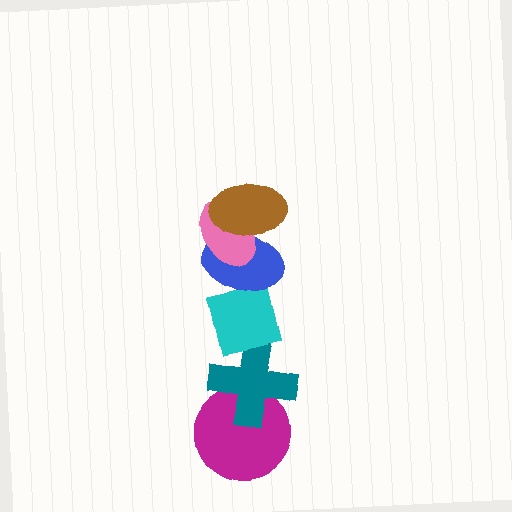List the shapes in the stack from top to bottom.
From top to bottom: the brown ellipse, the pink ellipse, the blue ellipse, the cyan square, the teal cross, the magenta circle.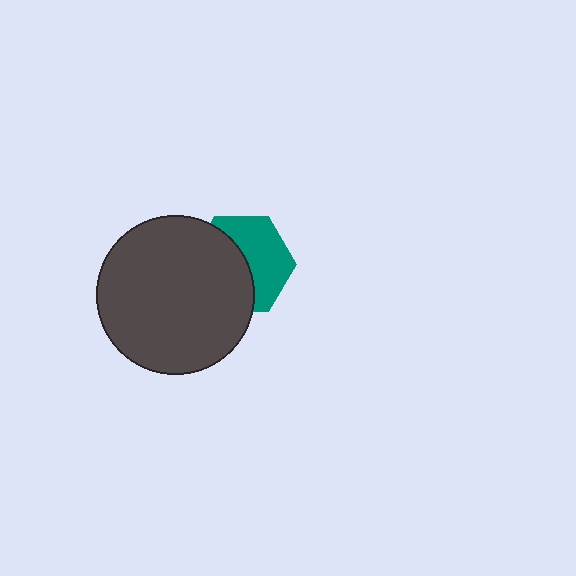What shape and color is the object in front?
The object in front is a dark gray circle.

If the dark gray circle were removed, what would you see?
You would see the complete teal hexagon.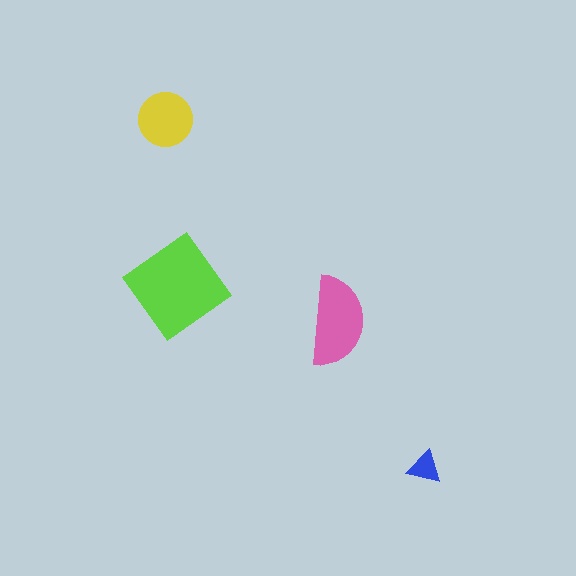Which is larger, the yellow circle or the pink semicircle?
The pink semicircle.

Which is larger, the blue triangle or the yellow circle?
The yellow circle.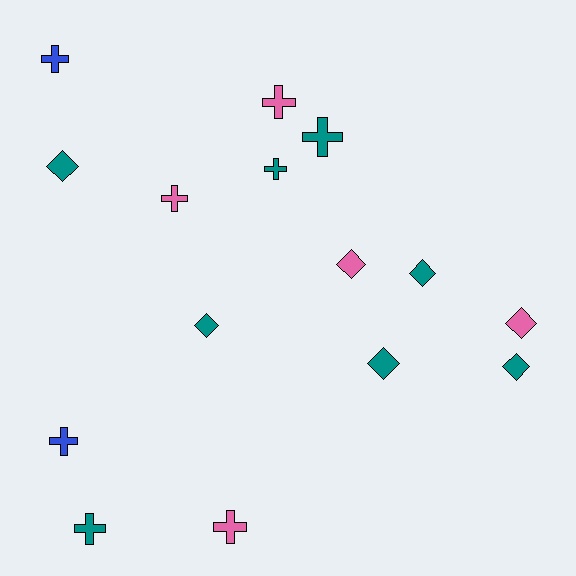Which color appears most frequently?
Teal, with 8 objects.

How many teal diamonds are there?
There are 5 teal diamonds.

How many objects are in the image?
There are 15 objects.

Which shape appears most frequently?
Cross, with 8 objects.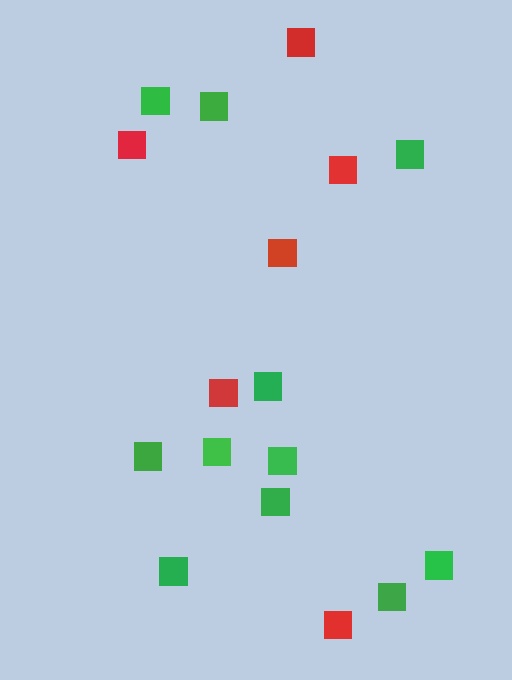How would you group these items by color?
There are 2 groups: one group of red squares (6) and one group of green squares (11).